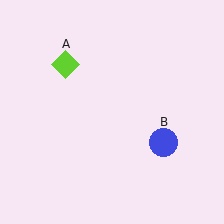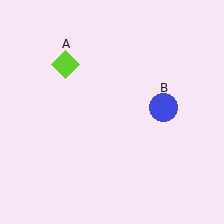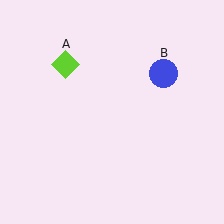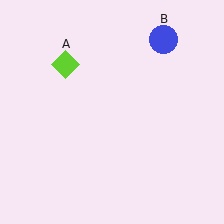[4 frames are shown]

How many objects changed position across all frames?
1 object changed position: blue circle (object B).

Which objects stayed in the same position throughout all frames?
Lime diamond (object A) remained stationary.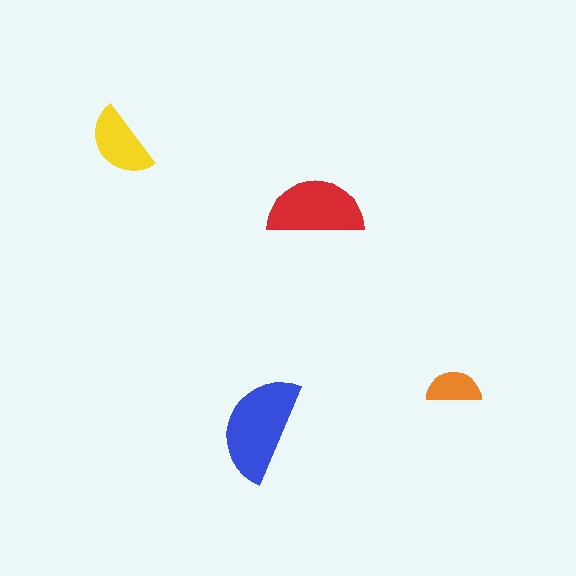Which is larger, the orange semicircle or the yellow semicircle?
The yellow one.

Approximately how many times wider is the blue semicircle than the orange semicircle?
About 2 times wider.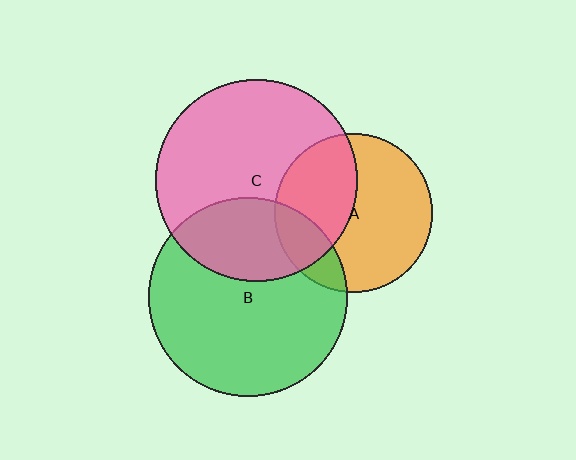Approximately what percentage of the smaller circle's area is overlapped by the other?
Approximately 20%.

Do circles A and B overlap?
Yes.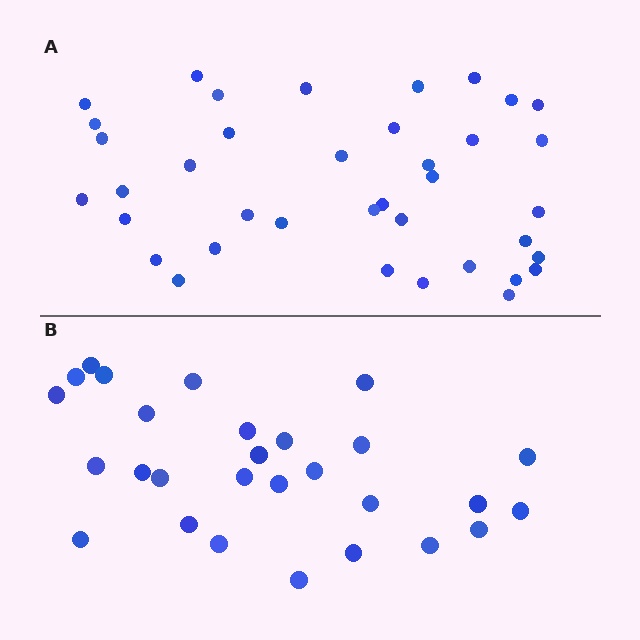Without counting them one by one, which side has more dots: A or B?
Region A (the top region) has more dots.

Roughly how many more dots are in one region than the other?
Region A has roughly 10 or so more dots than region B.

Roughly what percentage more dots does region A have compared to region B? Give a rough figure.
About 35% more.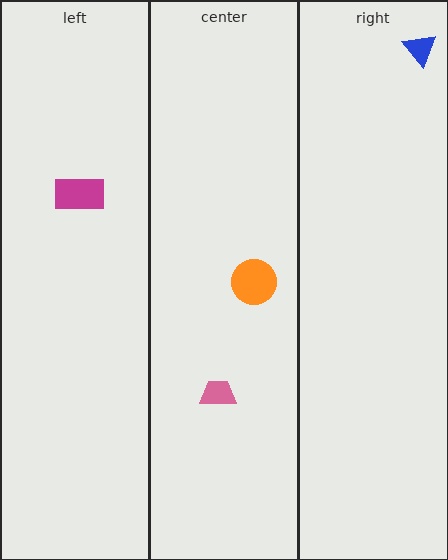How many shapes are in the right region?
1.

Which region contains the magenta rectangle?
The left region.